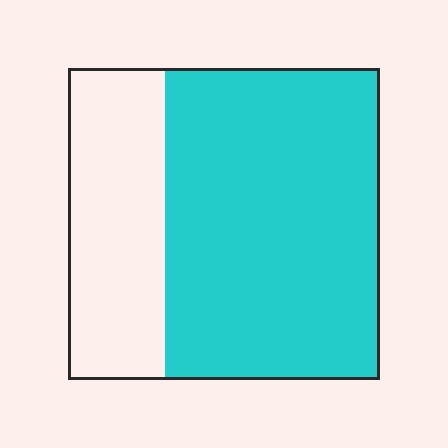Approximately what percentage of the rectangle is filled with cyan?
Approximately 70%.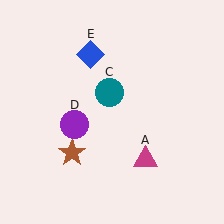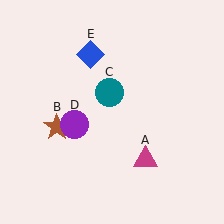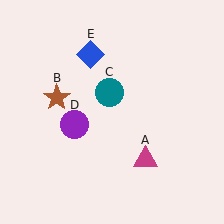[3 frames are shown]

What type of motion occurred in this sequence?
The brown star (object B) rotated clockwise around the center of the scene.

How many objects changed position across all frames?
1 object changed position: brown star (object B).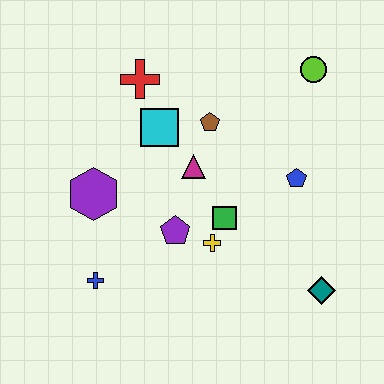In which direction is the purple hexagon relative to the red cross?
The purple hexagon is below the red cross.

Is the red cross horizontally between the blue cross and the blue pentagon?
Yes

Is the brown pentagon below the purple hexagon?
No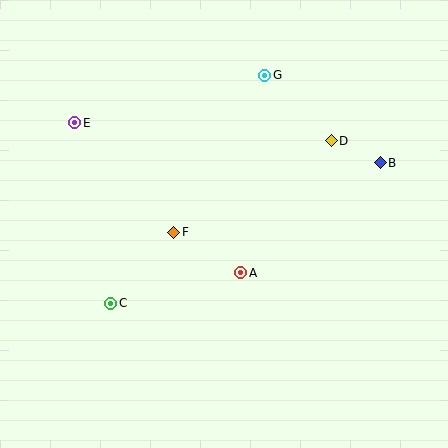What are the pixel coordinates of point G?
Point G is at (265, 75).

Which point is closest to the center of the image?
Point F at (174, 232) is closest to the center.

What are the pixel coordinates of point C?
Point C is at (111, 303).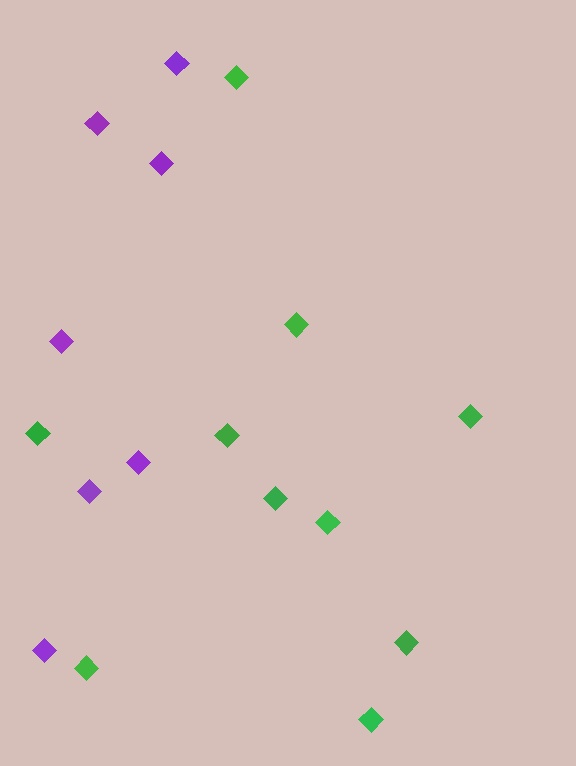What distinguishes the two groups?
There are 2 groups: one group of green diamonds (10) and one group of purple diamonds (7).